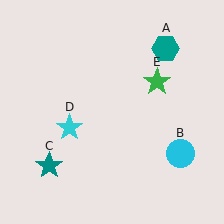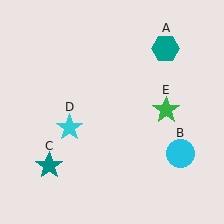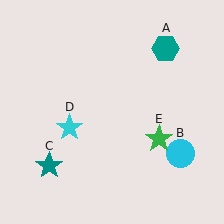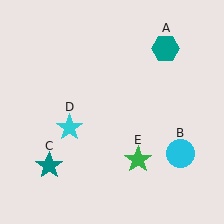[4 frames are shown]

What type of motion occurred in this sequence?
The green star (object E) rotated clockwise around the center of the scene.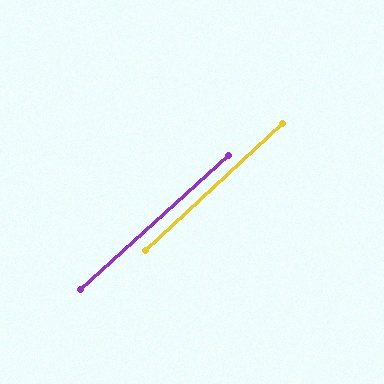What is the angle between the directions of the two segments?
Approximately 1 degree.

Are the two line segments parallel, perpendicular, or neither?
Parallel — their directions differ by only 0.8°.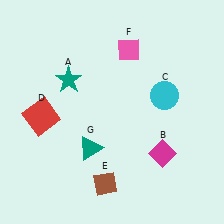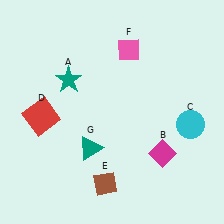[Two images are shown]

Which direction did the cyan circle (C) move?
The cyan circle (C) moved down.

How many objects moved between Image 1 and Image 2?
1 object moved between the two images.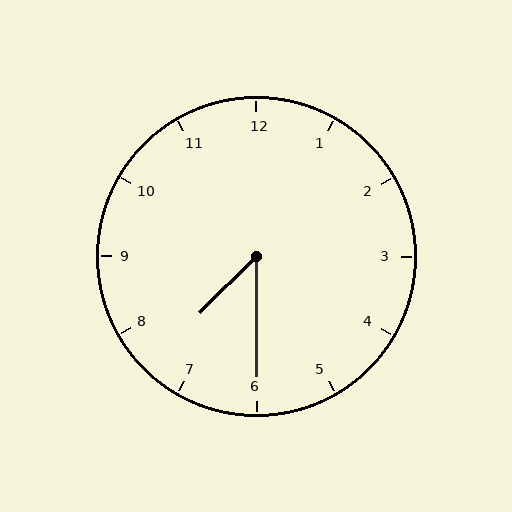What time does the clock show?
7:30.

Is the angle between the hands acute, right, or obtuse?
It is acute.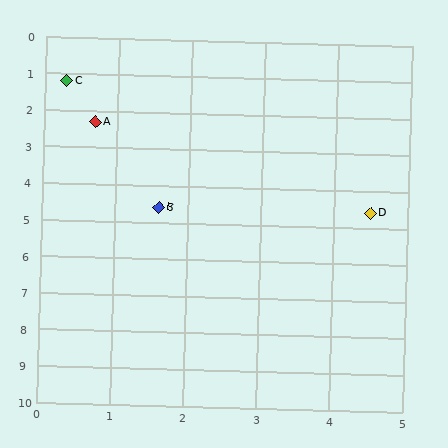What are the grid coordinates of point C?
Point C is at approximately (0.3, 1.2).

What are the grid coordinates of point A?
Point A is at approximately (0.7, 2.3).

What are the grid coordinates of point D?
Point D is at approximately (4.5, 4.6).